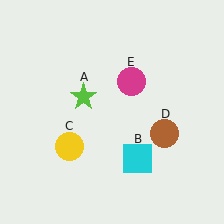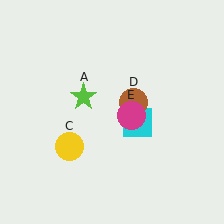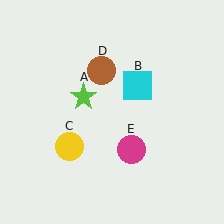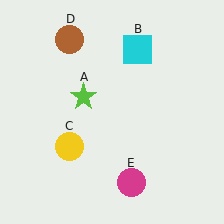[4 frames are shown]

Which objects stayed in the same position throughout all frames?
Lime star (object A) and yellow circle (object C) remained stationary.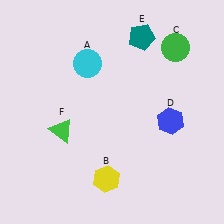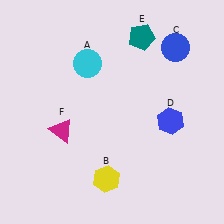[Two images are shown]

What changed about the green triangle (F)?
In Image 1, F is green. In Image 2, it changed to magenta.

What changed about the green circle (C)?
In Image 1, C is green. In Image 2, it changed to blue.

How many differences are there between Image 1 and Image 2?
There are 2 differences between the two images.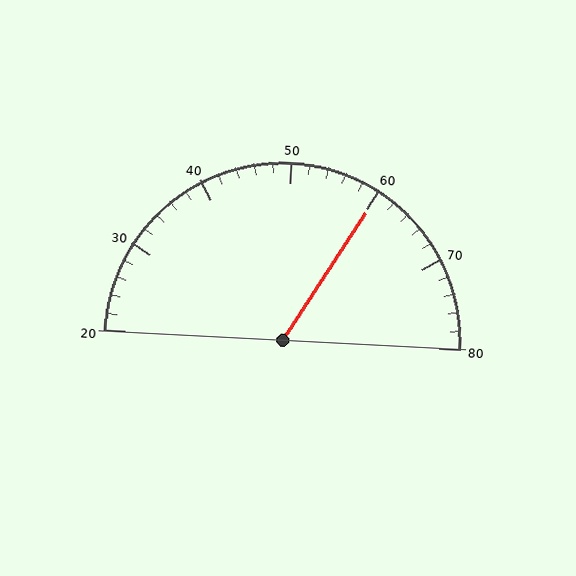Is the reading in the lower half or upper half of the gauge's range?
The reading is in the upper half of the range (20 to 80).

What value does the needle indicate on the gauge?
The needle indicates approximately 60.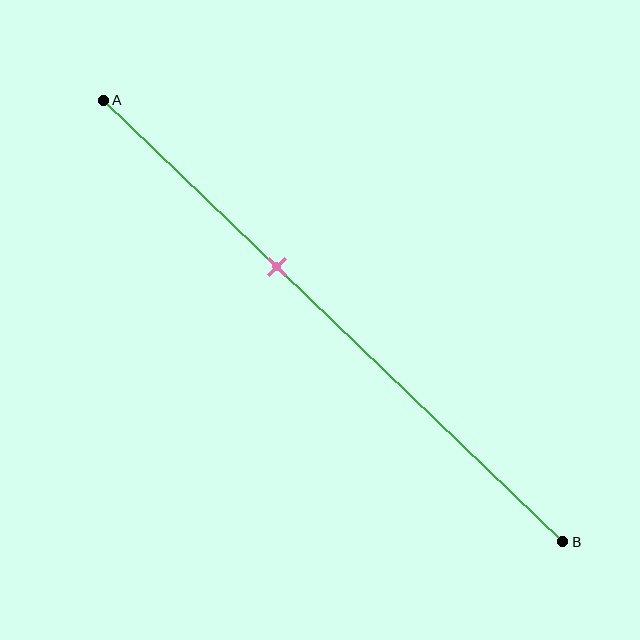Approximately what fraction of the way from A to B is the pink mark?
The pink mark is approximately 40% of the way from A to B.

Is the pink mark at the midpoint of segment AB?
No, the mark is at about 40% from A, not at the 50% midpoint.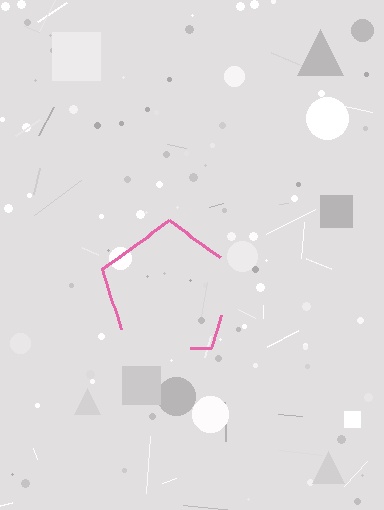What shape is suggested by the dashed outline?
The dashed outline suggests a pentagon.